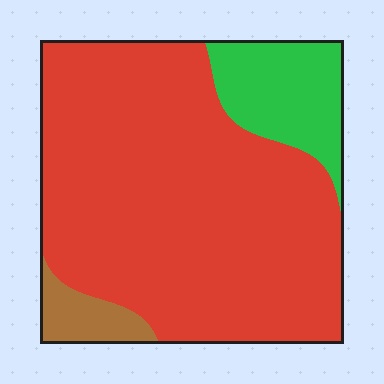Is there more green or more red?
Red.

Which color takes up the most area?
Red, at roughly 80%.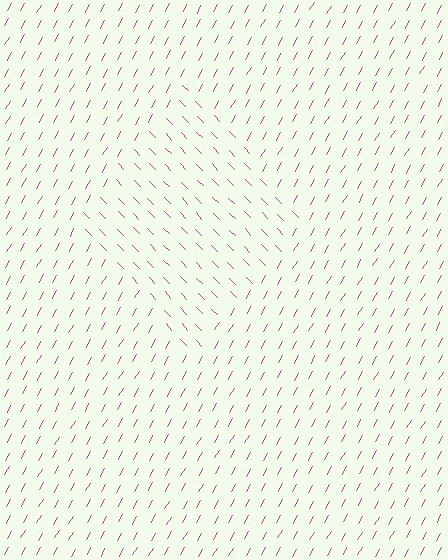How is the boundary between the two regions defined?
The boundary is defined purely by a change in line orientation (approximately 73 degrees difference). All lines are the same color and thickness.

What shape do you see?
I see a diamond.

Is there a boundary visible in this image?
Yes, there is a texture boundary formed by a change in line orientation.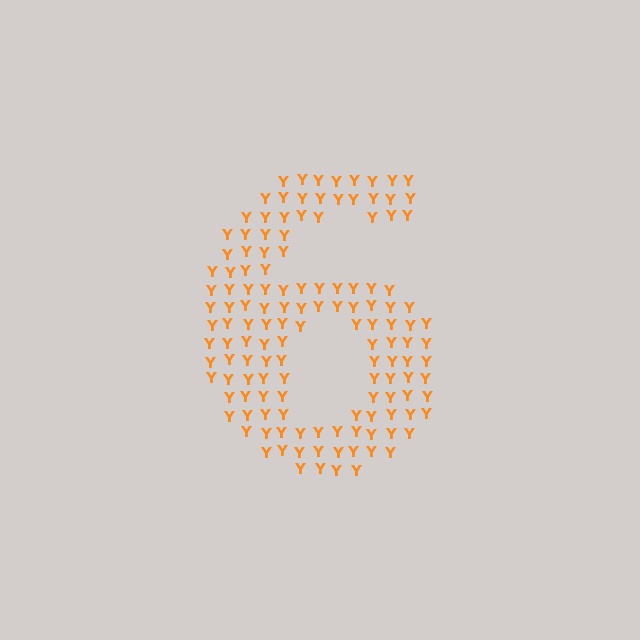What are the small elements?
The small elements are letter Y's.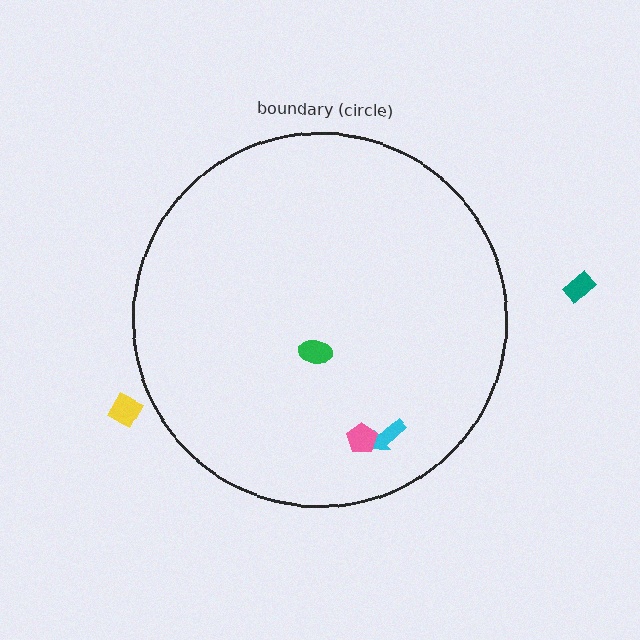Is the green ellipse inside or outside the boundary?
Inside.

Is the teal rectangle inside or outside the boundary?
Outside.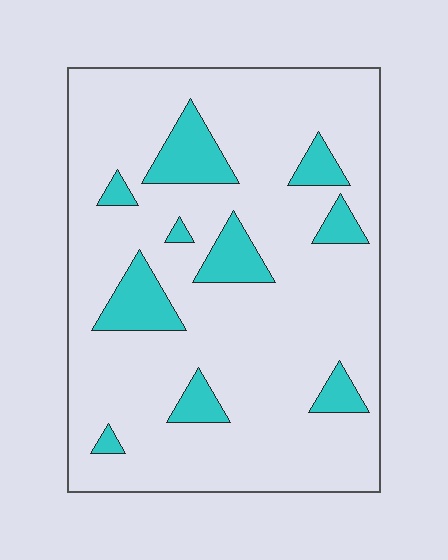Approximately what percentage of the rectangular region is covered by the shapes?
Approximately 15%.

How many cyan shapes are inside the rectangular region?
10.